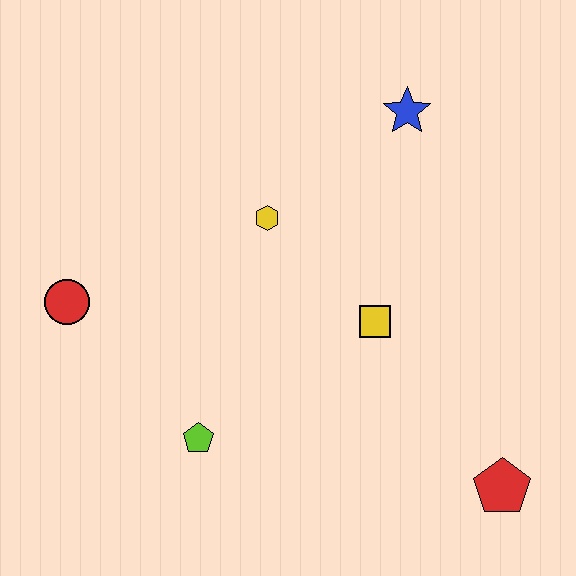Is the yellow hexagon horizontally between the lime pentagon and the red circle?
No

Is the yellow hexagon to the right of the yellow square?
No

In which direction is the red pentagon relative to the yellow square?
The red pentagon is below the yellow square.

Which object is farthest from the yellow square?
The red circle is farthest from the yellow square.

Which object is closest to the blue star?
The yellow hexagon is closest to the blue star.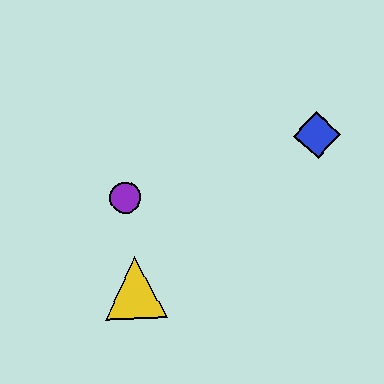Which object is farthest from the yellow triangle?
The blue diamond is farthest from the yellow triangle.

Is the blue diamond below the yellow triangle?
No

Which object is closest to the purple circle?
The yellow triangle is closest to the purple circle.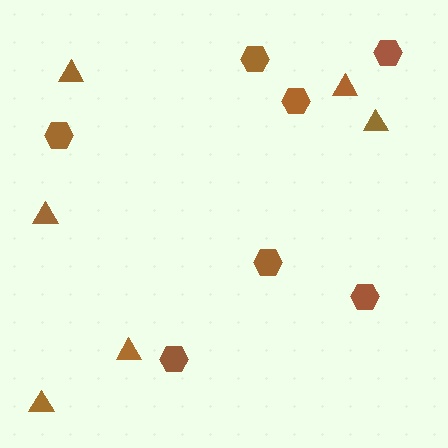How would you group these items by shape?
There are 2 groups: one group of hexagons (7) and one group of triangles (6).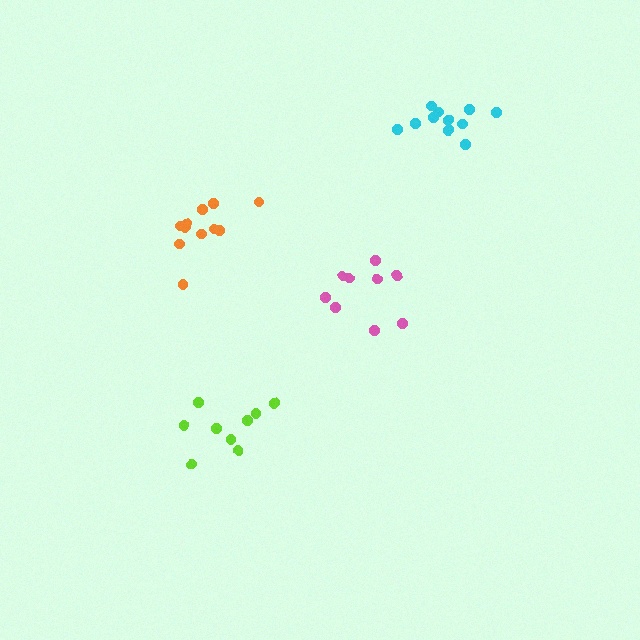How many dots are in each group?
Group 1: 9 dots, Group 2: 9 dots, Group 3: 11 dots, Group 4: 11 dots (40 total).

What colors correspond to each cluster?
The clusters are colored: lime, pink, orange, cyan.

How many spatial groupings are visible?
There are 4 spatial groupings.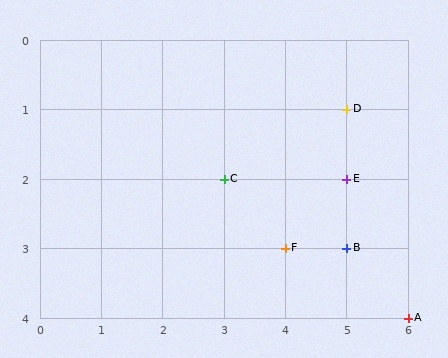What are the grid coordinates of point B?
Point B is at grid coordinates (5, 3).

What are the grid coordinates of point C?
Point C is at grid coordinates (3, 2).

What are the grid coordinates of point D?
Point D is at grid coordinates (5, 1).